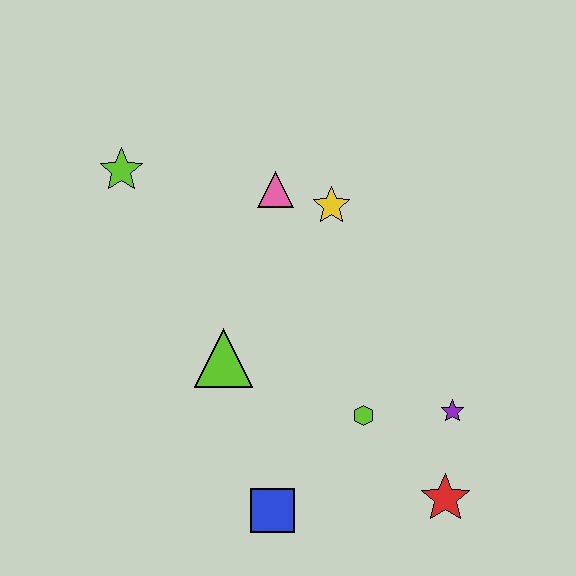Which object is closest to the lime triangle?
The lime hexagon is closest to the lime triangle.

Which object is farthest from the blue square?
The lime star is farthest from the blue square.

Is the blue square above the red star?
No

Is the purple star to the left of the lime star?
No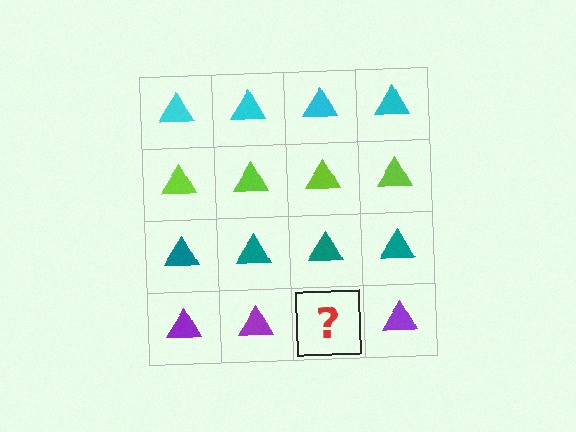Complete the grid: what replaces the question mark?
The question mark should be replaced with a purple triangle.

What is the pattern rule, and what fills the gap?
The rule is that each row has a consistent color. The gap should be filled with a purple triangle.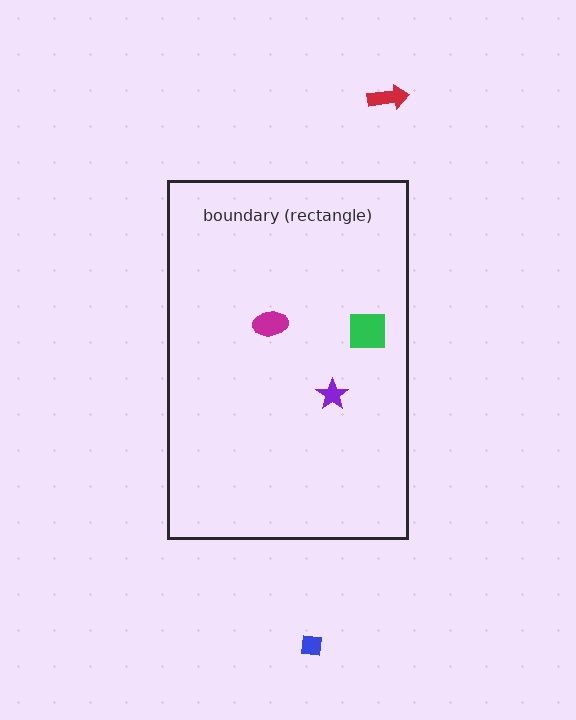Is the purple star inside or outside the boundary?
Inside.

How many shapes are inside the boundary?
3 inside, 2 outside.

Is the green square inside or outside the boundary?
Inside.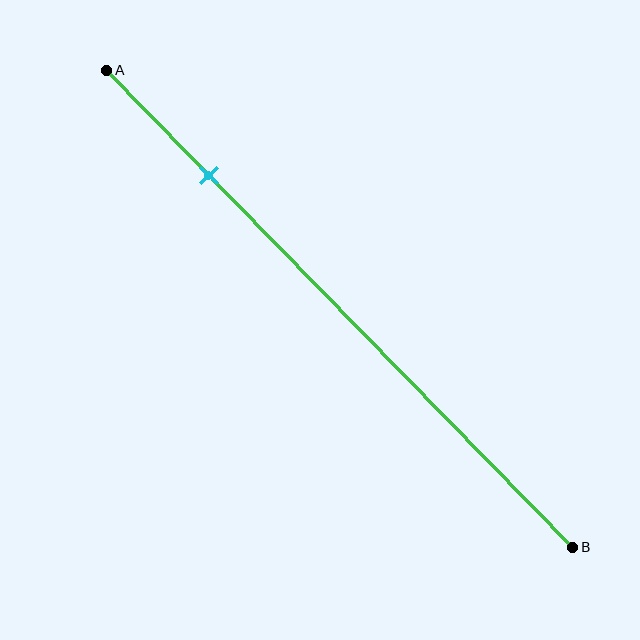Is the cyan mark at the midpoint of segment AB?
No, the mark is at about 20% from A, not at the 50% midpoint.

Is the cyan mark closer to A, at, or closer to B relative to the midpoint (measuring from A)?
The cyan mark is closer to point A than the midpoint of segment AB.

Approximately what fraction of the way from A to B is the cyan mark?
The cyan mark is approximately 20% of the way from A to B.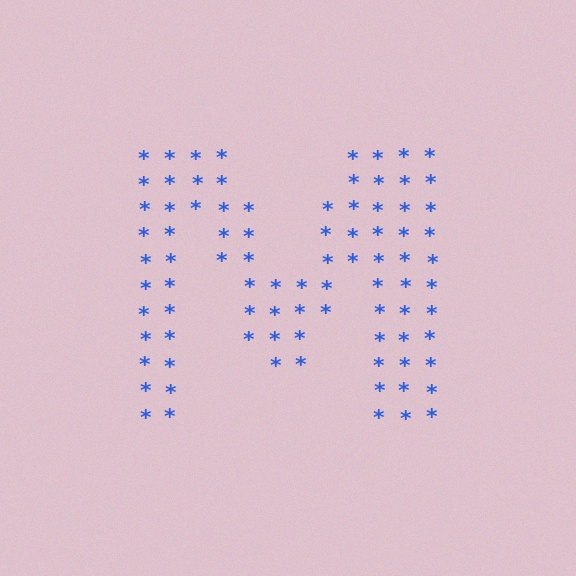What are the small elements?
The small elements are asterisks.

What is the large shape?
The large shape is the letter M.